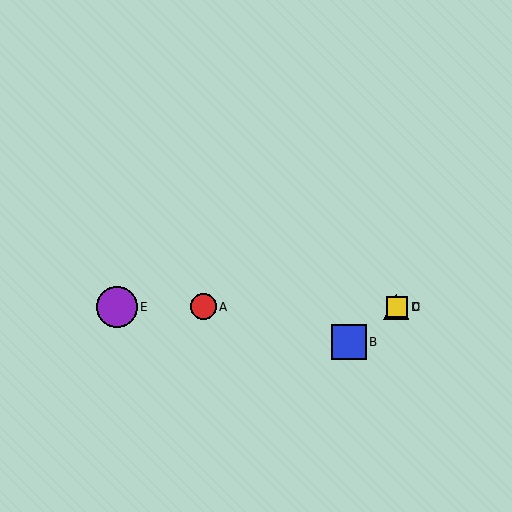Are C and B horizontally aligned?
No, C is at y≈307 and B is at y≈342.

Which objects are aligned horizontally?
Objects A, C, D, E are aligned horizontally.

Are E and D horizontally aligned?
Yes, both are at y≈307.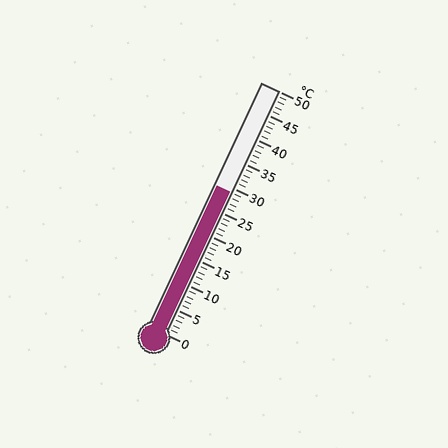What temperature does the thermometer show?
The thermometer shows approximately 29°C.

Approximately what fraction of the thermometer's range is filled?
The thermometer is filled to approximately 60% of its range.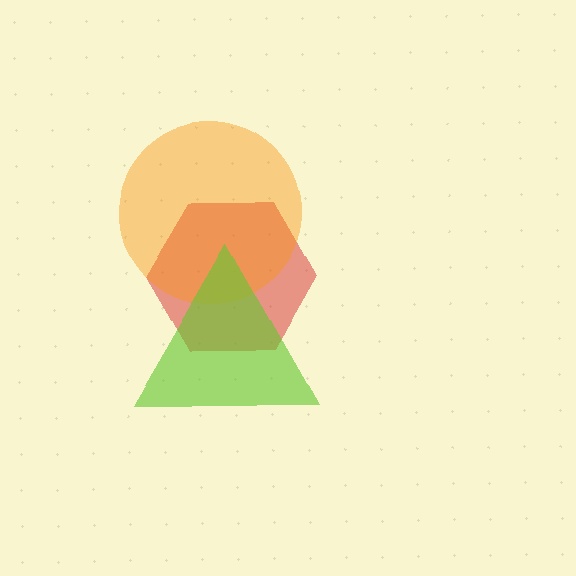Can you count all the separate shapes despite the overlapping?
Yes, there are 3 separate shapes.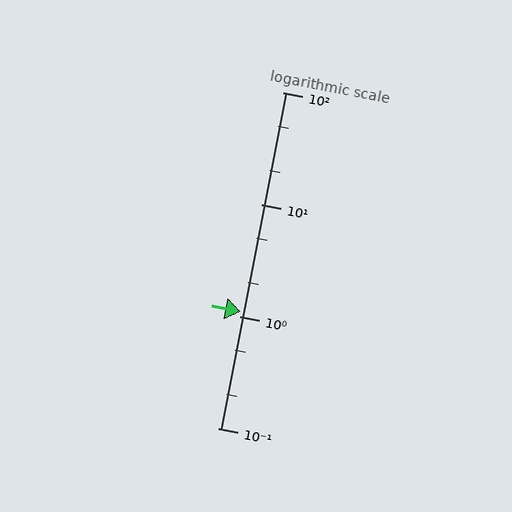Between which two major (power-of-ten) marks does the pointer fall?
The pointer is between 1 and 10.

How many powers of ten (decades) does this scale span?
The scale spans 3 decades, from 0.1 to 100.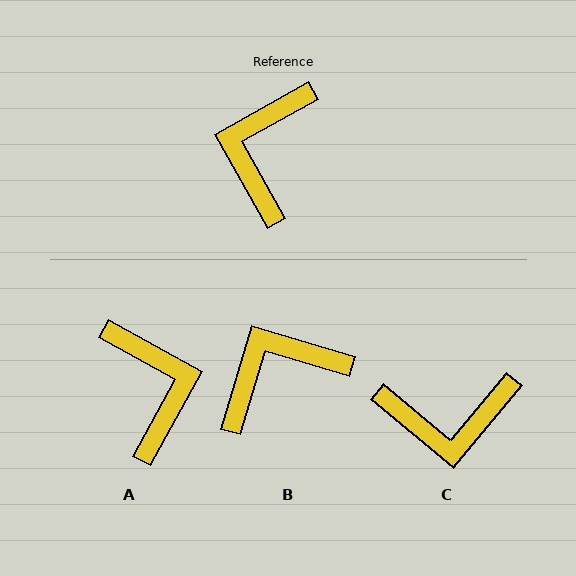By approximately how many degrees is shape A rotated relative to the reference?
Approximately 148 degrees clockwise.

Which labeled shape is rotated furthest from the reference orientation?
A, about 148 degrees away.